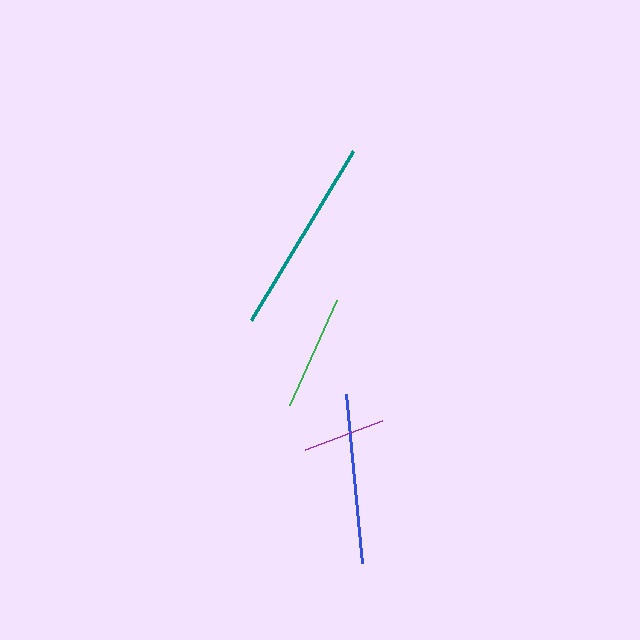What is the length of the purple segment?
The purple segment is approximately 82 pixels long.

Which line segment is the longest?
The teal line is the longest at approximately 197 pixels.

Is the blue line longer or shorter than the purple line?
The blue line is longer than the purple line.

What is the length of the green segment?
The green segment is approximately 115 pixels long.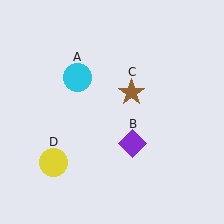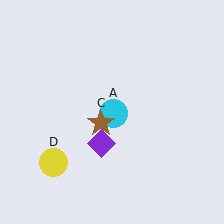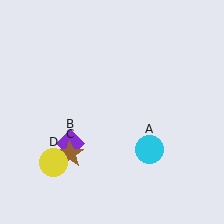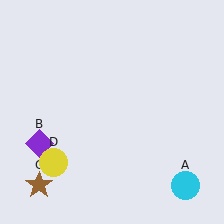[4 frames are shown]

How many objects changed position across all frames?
3 objects changed position: cyan circle (object A), purple diamond (object B), brown star (object C).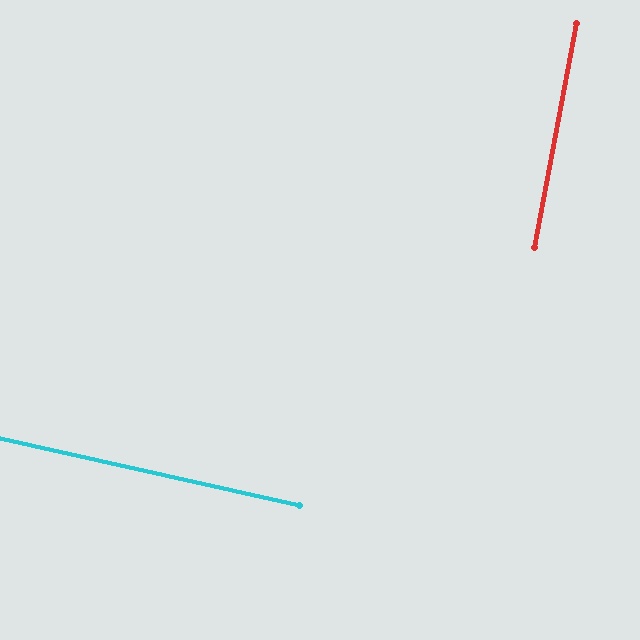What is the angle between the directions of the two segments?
Approximately 88 degrees.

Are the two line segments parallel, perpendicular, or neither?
Perpendicular — they meet at approximately 88°.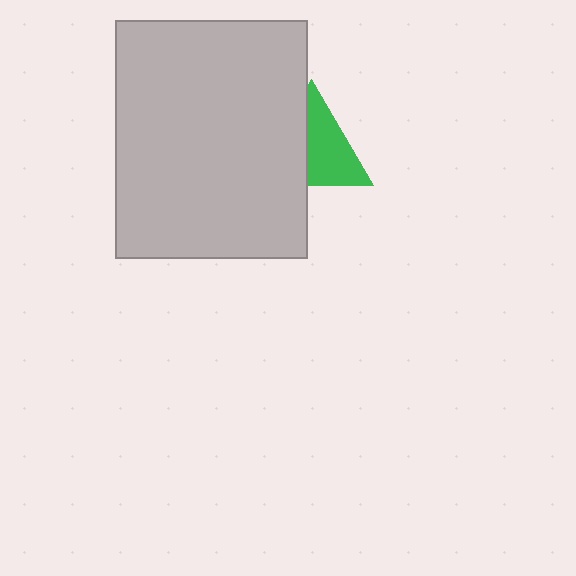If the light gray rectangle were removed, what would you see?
You would see the complete green triangle.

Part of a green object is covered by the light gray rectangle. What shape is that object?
It is a triangle.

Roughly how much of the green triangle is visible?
About half of it is visible (roughly 57%).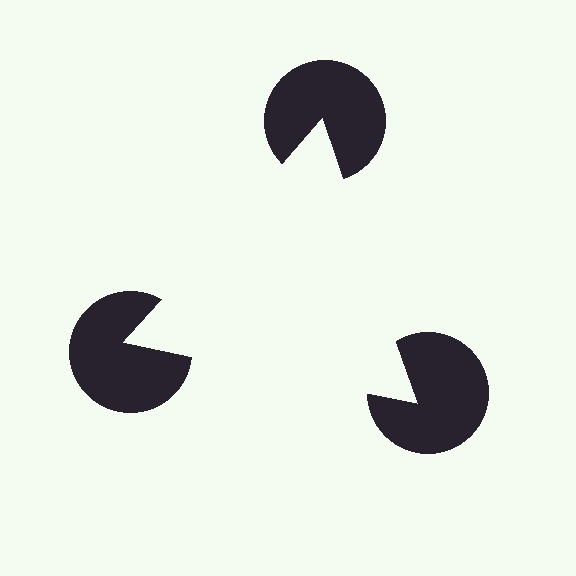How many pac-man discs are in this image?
There are 3 — one at each vertex of the illusory triangle.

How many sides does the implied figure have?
3 sides.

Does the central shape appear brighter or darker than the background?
It typically appears slightly brighter than the background, even though no actual brightness change is drawn.